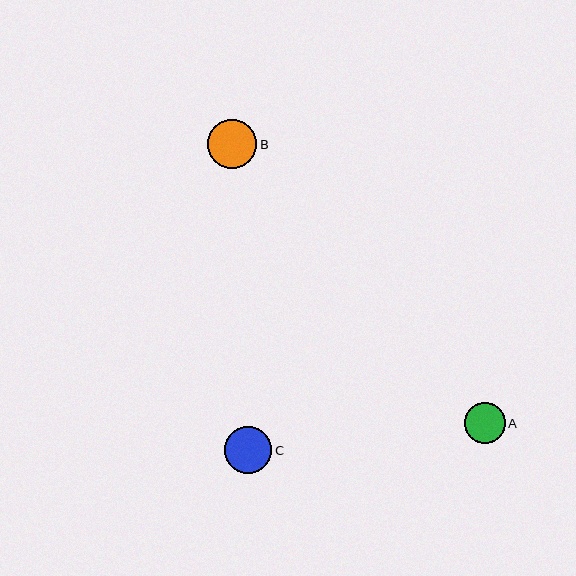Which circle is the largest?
Circle B is the largest with a size of approximately 49 pixels.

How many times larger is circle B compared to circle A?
Circle B is approximately 1.2 times the size of circle A.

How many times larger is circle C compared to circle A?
Circle C is approximately 1.1 times the size of circle A.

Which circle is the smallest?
Circle A is the smallest with a size of approximately 41 pixels.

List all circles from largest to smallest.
From largest to smallest: B, C, A.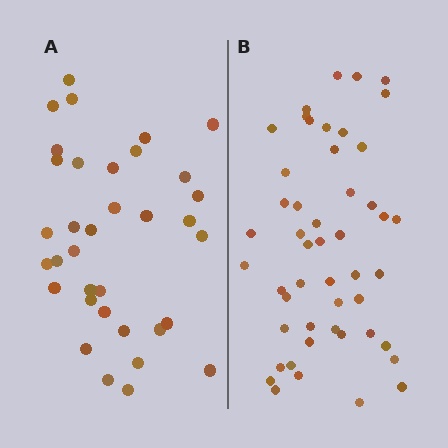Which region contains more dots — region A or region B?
Region B (the right region) has more dots.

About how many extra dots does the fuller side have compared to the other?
Region B has approximately 15 more dots than region A.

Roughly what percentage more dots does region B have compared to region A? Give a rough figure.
About 40% more.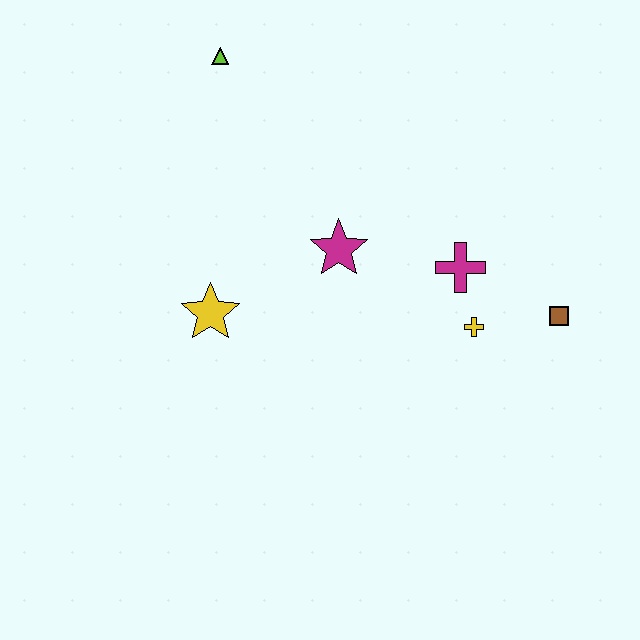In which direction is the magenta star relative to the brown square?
The magenta star is to the left of the brown square.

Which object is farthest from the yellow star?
The brown square is farthest from the yellow star.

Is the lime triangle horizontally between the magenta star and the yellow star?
Yes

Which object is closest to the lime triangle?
The magenta star is closest to the lime triangle.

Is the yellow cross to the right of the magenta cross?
Yes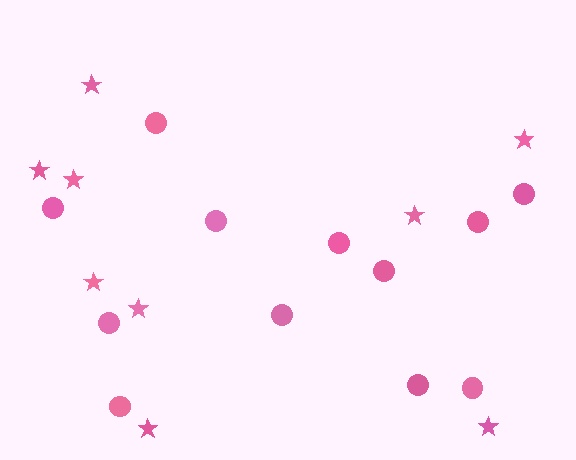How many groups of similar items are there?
There are 2 groups: one group of circles (12) and one group of stars (9).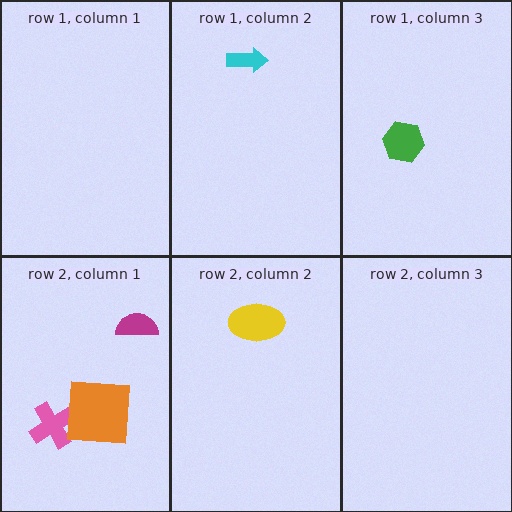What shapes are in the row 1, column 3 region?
The green hexagon.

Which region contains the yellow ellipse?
The row 2, column 2 region.